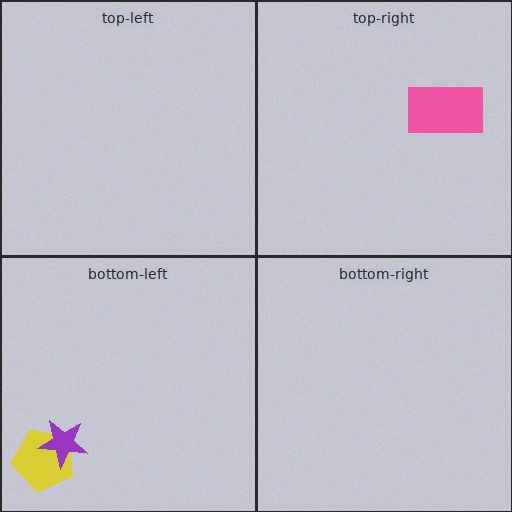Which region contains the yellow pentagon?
The bottom-left region.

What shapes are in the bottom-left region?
The yellow pentagon, the purple star.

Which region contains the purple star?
The bottom-left region.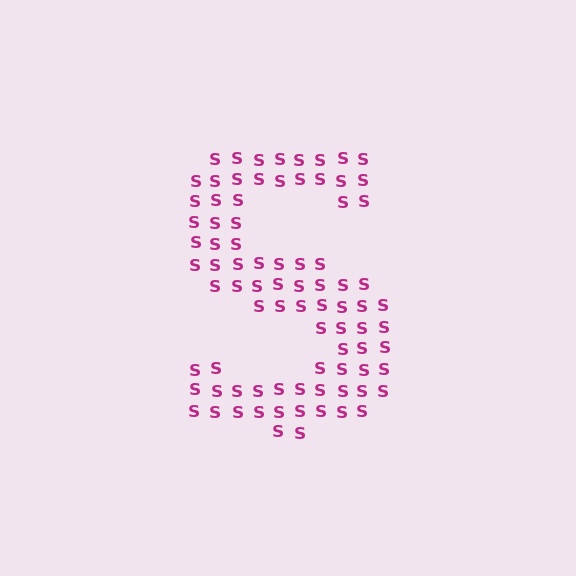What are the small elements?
The small elements are letter S's.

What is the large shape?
The large shape is the letter S.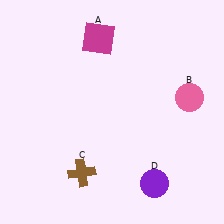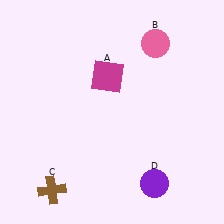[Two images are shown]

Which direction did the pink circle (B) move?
The pink circle (B) moved up.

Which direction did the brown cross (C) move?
The brown cross (C) moved left.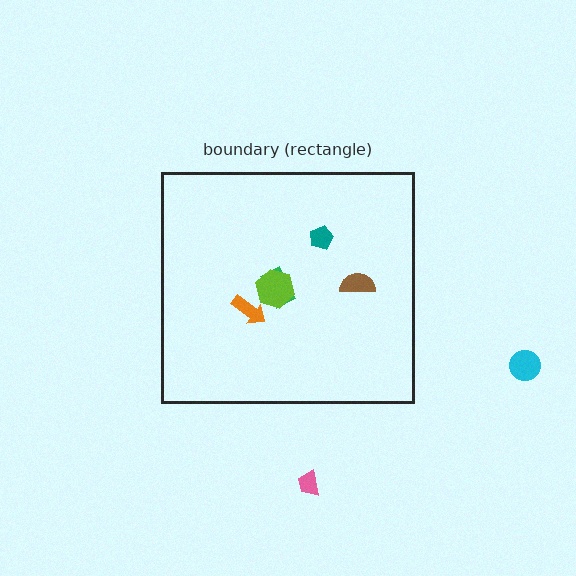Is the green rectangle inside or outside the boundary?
Inside.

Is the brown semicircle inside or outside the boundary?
Inside.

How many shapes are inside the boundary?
5 inside, 2 outside.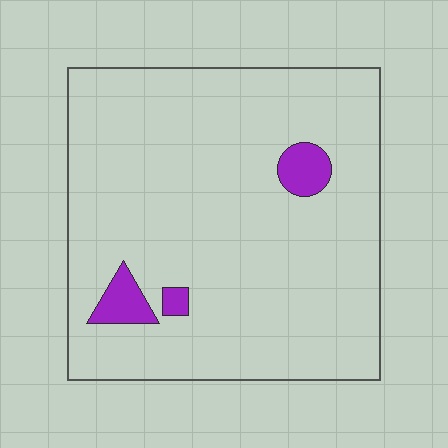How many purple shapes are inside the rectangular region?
3.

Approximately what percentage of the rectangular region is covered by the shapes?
Approximately 5%.